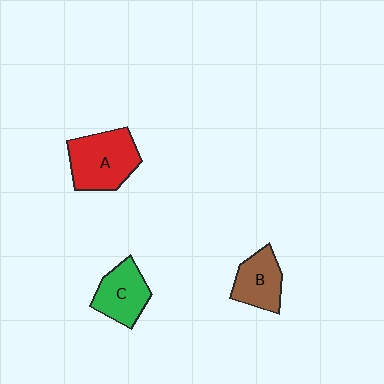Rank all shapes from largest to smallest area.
From largest to smallest: A (red), C (green), B (brown).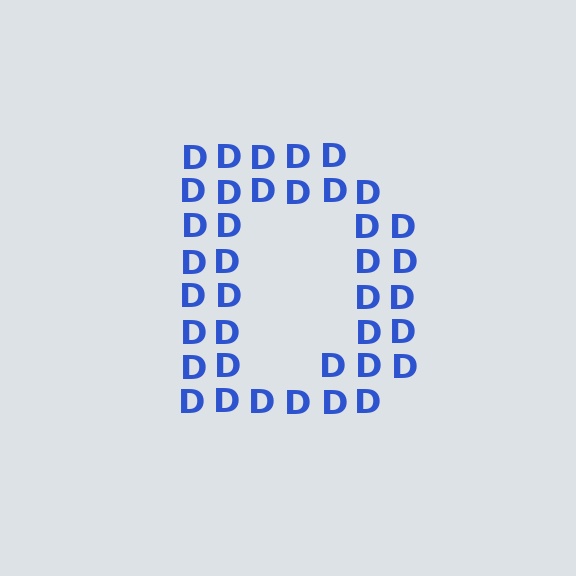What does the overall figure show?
The overall figure shows the letter D.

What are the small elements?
The small elements are letter D's.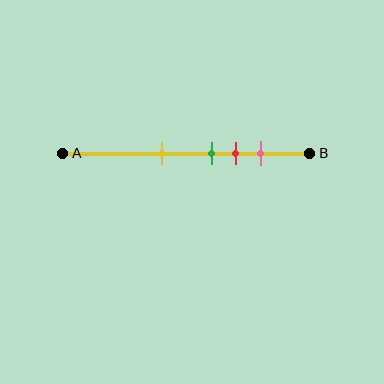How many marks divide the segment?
There are 4 marks dividing the segment.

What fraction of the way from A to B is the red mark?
The red mark is approximately 70% (0.7) of the way from A to B.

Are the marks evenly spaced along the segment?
No, the marks are not evenly spaced.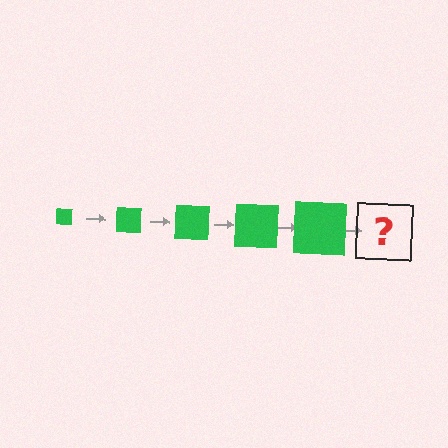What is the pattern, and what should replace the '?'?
The pattern is that the square gets progressively larger each step. The '?' should be a green square, larger than the previous one.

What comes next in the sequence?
The next element should be a green square, larger than the previous one.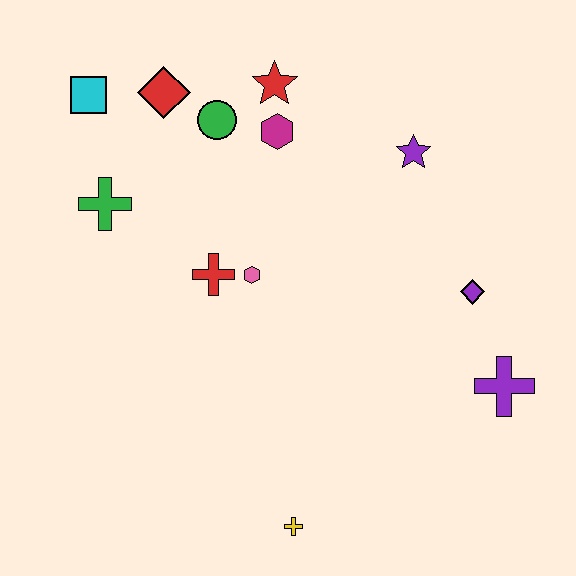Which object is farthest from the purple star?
The yellow cross is farthest from the purple star.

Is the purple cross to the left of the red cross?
No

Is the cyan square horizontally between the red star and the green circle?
No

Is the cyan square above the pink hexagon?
Yes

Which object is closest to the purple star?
The magenta hexagon is closest to the purple star.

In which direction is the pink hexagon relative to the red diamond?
The pink hexagon is below the red diamond.